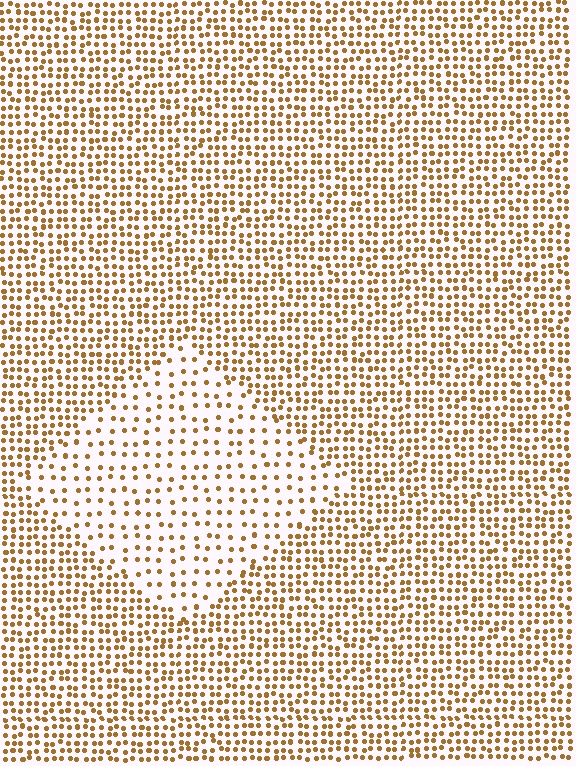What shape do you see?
I see a diamond.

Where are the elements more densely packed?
The elements are more densely packed outside the diamond boundary.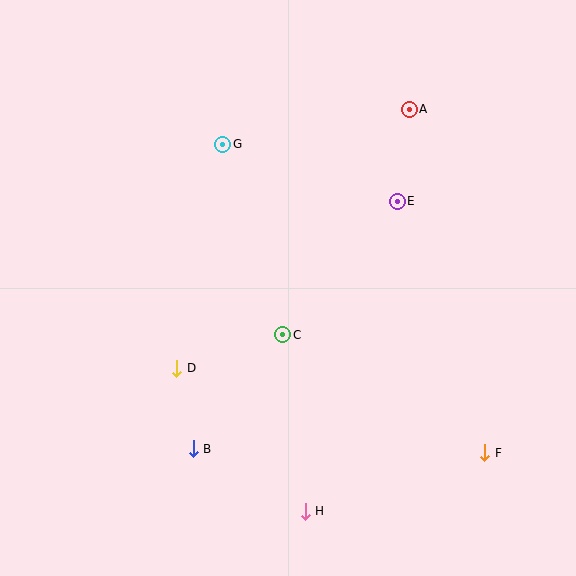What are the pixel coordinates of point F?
Point F is at (485, 453).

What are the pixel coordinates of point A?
Point A is at (409, 109).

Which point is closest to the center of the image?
Point C at (283, 335) is closest to the center.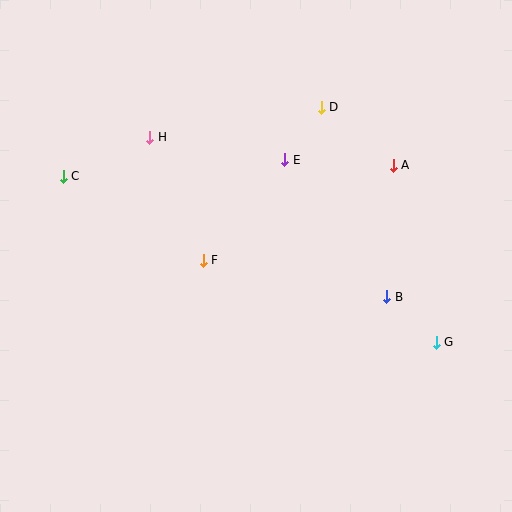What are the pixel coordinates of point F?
Point F is at (203, 260).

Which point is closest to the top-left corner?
Point C is closest to the top-left corner.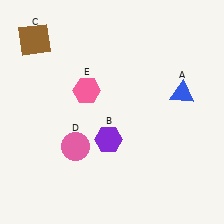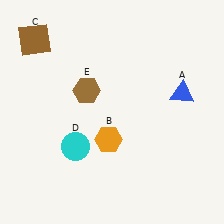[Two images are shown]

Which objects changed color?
B changed from purple to orange. D changed from pink to cyan. E changed from pink to brown.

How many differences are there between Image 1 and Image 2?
There are 3 differences between the two images.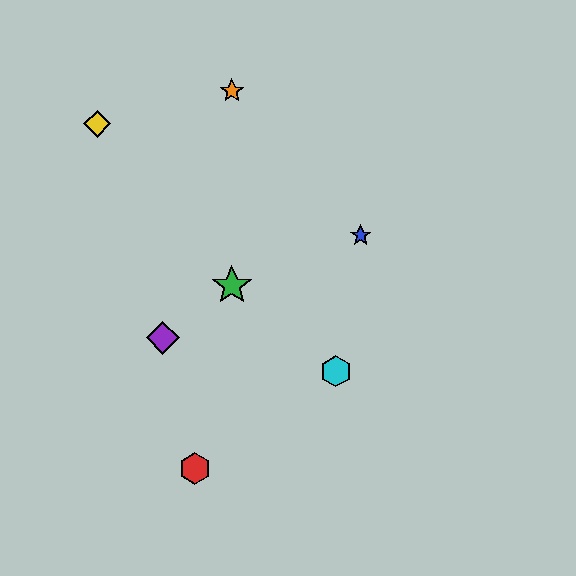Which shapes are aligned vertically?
The green star, the orange star are aligned vertically.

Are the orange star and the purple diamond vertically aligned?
No, the orange star is at x≈232 and the purple diamond is at x≈163.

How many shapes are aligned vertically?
2 shapes (the green star, the orange star) are aligned vertically.